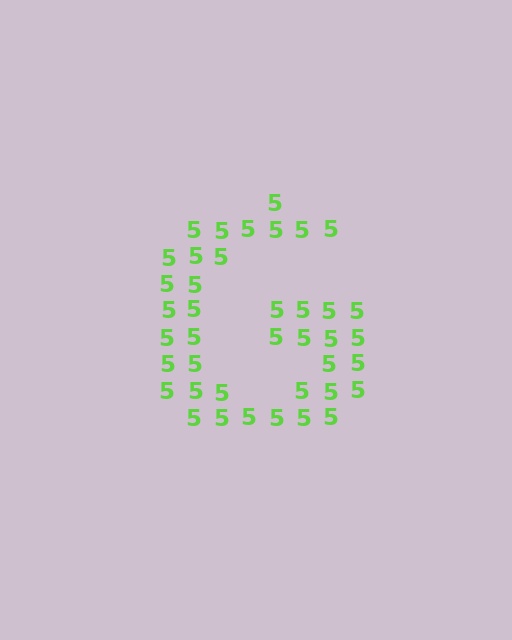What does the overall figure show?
The overall figure shows the letter G.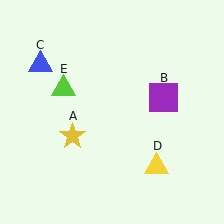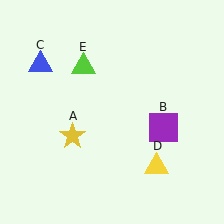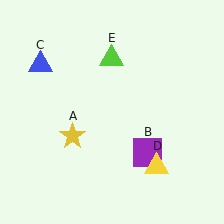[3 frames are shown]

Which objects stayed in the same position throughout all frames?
Yellow star (object A) and blue triangle (object C) and yellow triangle (object D) remained stationary.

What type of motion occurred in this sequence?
The purple square (object B), lime triangle (object E) rotated clockwise around the center of the scene.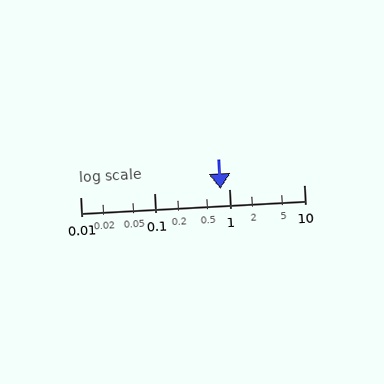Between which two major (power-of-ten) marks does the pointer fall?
The pointer is between 0.1 and 1.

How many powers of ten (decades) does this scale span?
The scale spans 3 decades, from 0.01 to 10.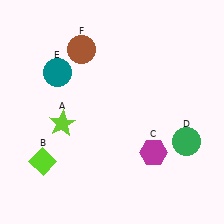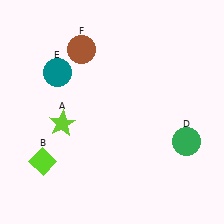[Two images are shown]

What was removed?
The magenta hexagon (C) was removed in Image 2.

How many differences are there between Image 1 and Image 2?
There is 1 difference between the two images.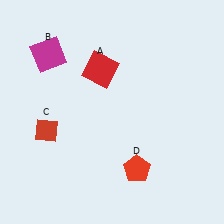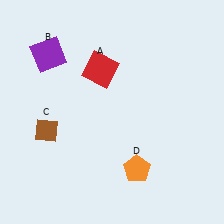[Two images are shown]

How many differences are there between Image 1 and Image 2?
There are 3 differences between the two images.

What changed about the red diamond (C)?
In Image 1, C is red. In Image 2, it changed to brown.